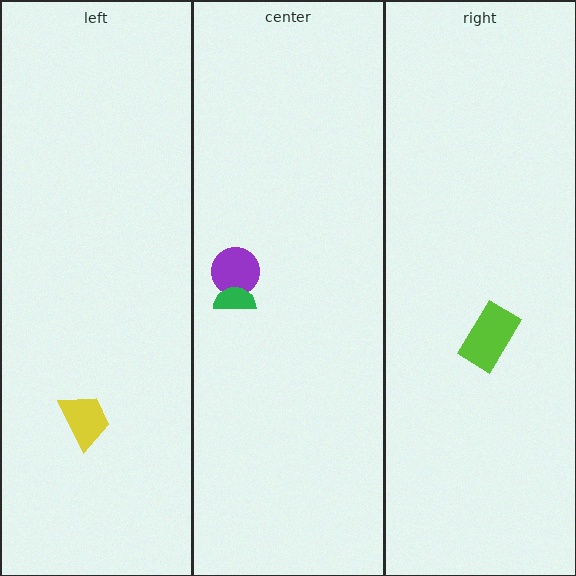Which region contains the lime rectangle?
The right region.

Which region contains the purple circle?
The center region.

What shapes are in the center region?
The purple circle, the green semicircle.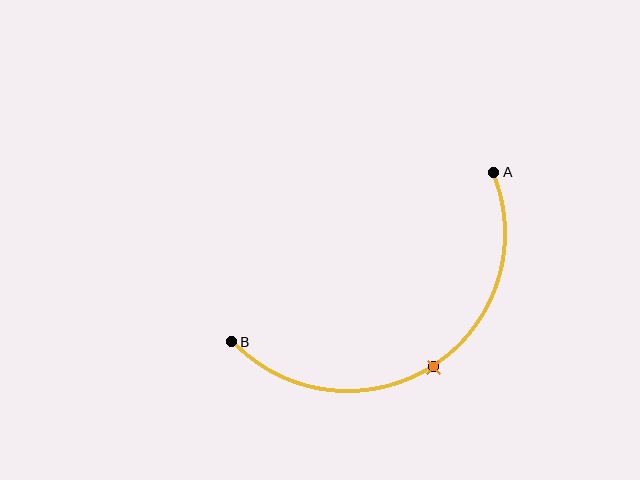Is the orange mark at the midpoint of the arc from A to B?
Yes. The orange mark lies on the arc at equal arc-length from both A and B — it is the arc midpoint.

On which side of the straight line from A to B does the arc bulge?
The arc bulges below the straight line connecting A and B.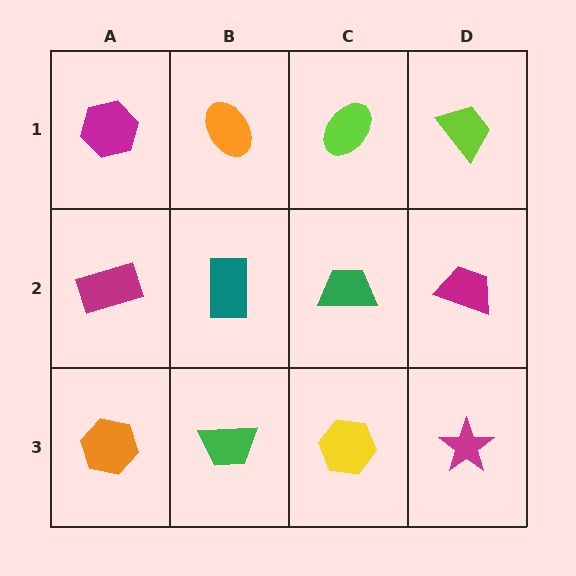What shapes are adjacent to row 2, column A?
A magenta hexagon (row 1, column A), an orange hexagon (row 3, column A), a teal rectangle (row 2, column B).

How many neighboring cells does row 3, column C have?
3.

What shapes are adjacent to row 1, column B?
A teal rectangle (row 2, column B), a magenta hexagon (row 1, column A), a lime ellipse (row 1, column C).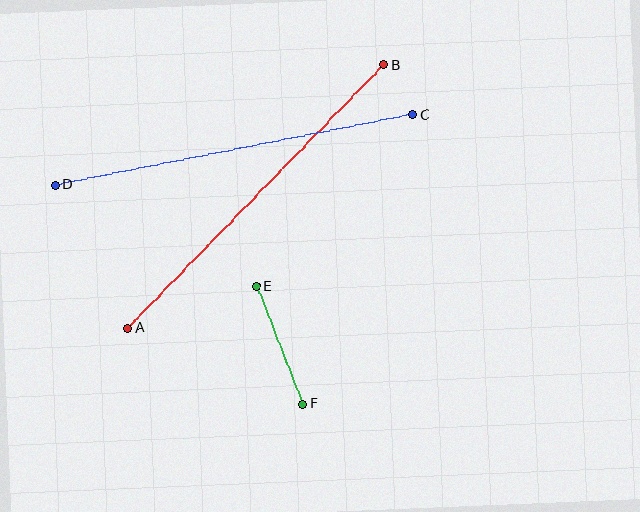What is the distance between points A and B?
The distance is approximately 367 pixels.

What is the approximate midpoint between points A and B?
The midpoint is at approximately (256, 197) pixels.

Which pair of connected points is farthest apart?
Points A and B are farthest apart.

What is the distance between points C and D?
The distance is approximately 365 pixels.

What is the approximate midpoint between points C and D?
The midpoint is at approximately (234, 150) pixels.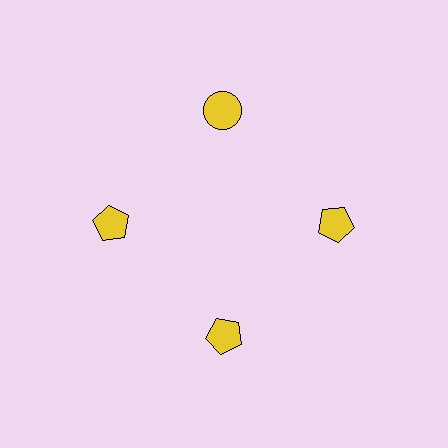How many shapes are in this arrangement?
There are 4 shapes arranged in a ring pattern.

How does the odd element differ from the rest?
It has a different shape: circle instead of pentagon.